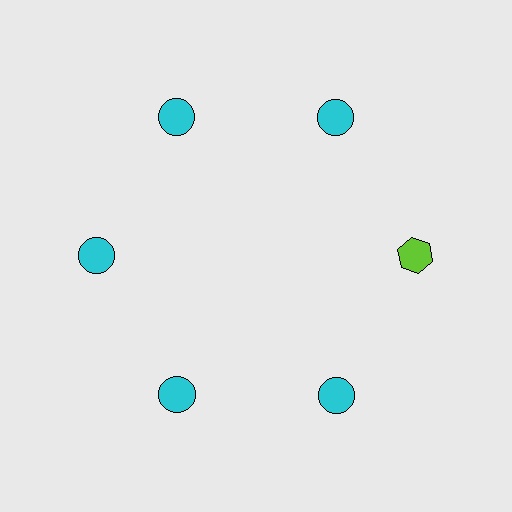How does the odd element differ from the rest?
It differs in both color (lime instead of cyan) and shape (hexagon instead of circle).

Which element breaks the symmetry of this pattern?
The lime hexagon at roughly the 3 o'clock position breaks the symmetry. All other shapes are cyan circles.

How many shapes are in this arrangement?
There are 6 shapes arranged in a ring pattern.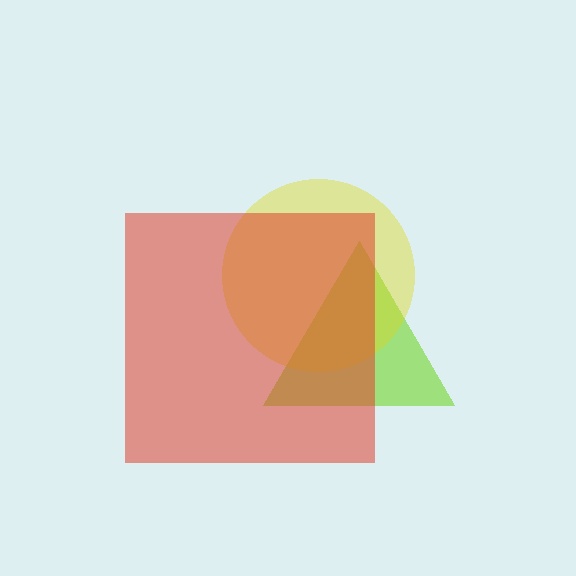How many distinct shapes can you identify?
There are 3 distinct shapes: a lime triangle, a yellow circle, a red square.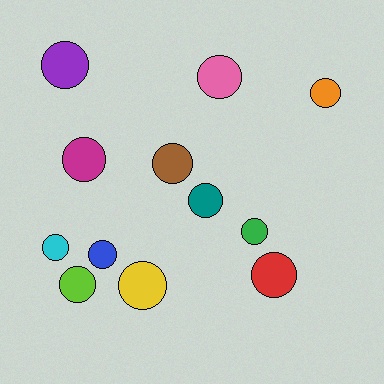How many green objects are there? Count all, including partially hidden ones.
There is 1 green object.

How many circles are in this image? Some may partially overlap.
There are 12 circles.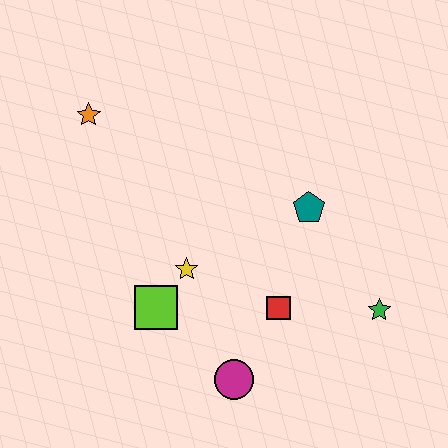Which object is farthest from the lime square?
The green star is farthest from the lime square.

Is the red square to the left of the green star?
Yes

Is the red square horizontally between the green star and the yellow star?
Yes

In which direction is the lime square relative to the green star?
The lime square is to the left of the green star.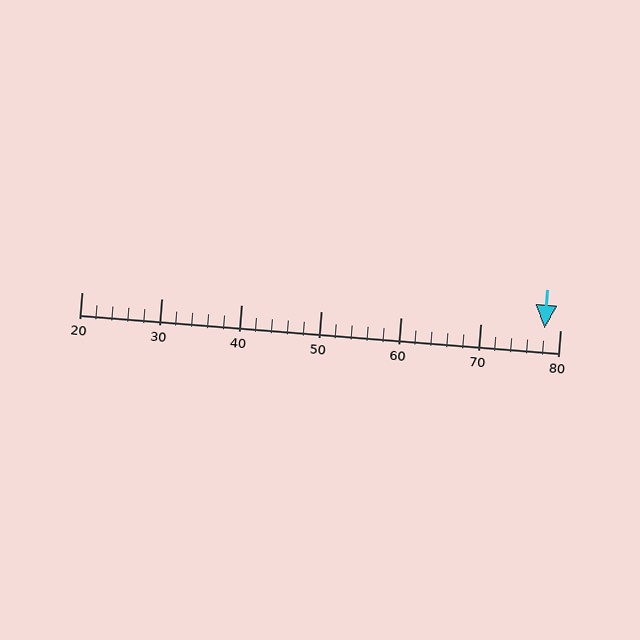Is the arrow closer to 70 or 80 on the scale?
The arrow is closer to 80.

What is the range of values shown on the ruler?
The ruler shows values from 20 to 80.